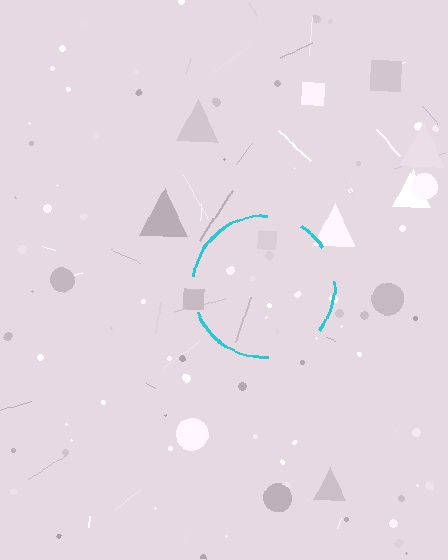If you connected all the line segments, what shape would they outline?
They would outline a circle.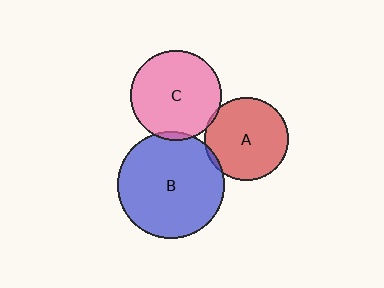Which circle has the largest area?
Circle B (blue).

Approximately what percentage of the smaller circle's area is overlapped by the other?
Approximately 5%.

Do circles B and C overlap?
Yes.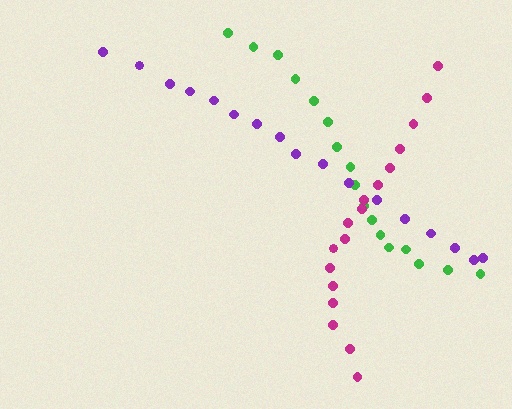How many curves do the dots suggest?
There are 3 distinct paths.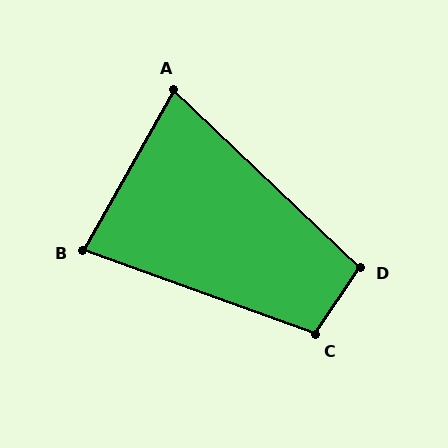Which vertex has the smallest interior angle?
A, at approximately 76 degrees.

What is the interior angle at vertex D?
Approximately 100 degrees (obtuse).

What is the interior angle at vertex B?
Approximately 80 degrees (acute).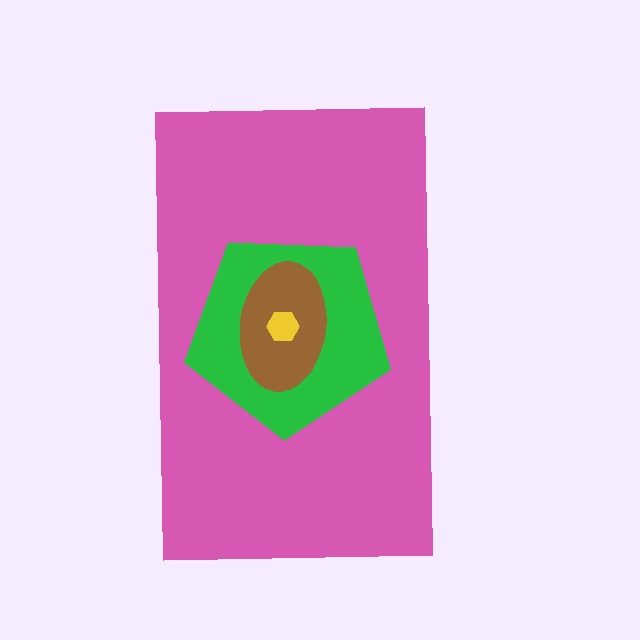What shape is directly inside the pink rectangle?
The green pentagon.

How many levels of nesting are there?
4.